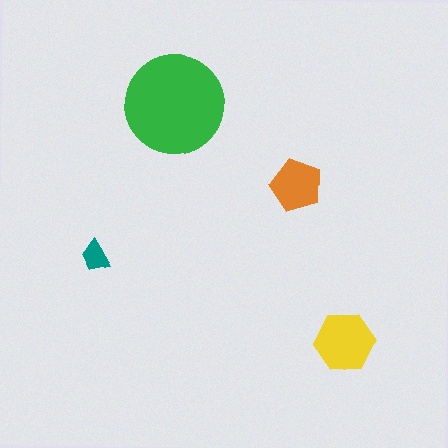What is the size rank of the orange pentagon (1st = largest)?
3rd.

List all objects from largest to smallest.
The green circle, the yellow hexagon, the orange pentagon, the teal trapezoid.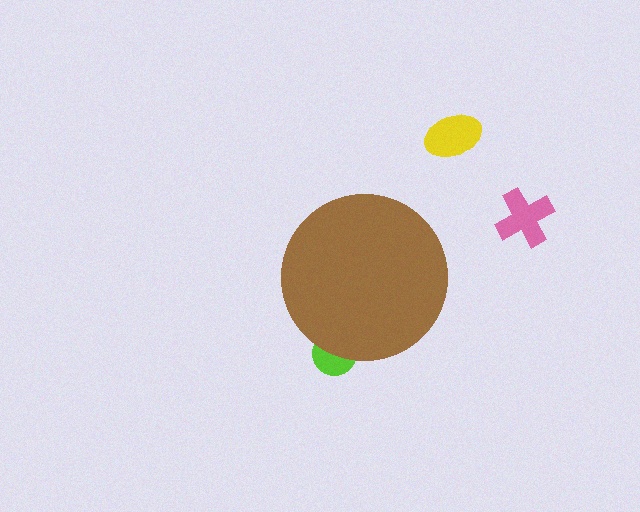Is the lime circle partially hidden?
Yes, the lime circle is partially hidden behind the brown circle.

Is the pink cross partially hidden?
No, the pink cross is fully visible.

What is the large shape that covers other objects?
A brown circle.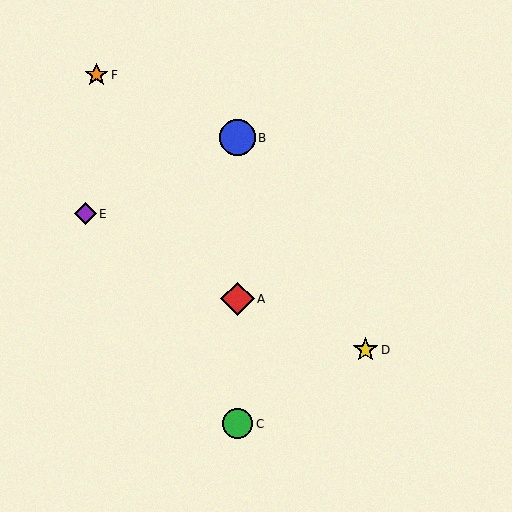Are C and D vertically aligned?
No, C is at x≈237 and D is at x≈366.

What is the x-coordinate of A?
Object A is at x≈237.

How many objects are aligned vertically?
3 objects (A, B, C) are aligned vertically.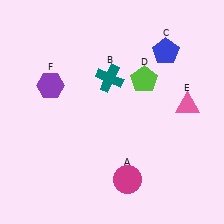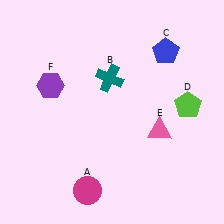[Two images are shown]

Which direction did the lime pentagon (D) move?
The lime pentagon (D) moved right.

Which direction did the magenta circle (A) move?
The magenta circle (A) moved left.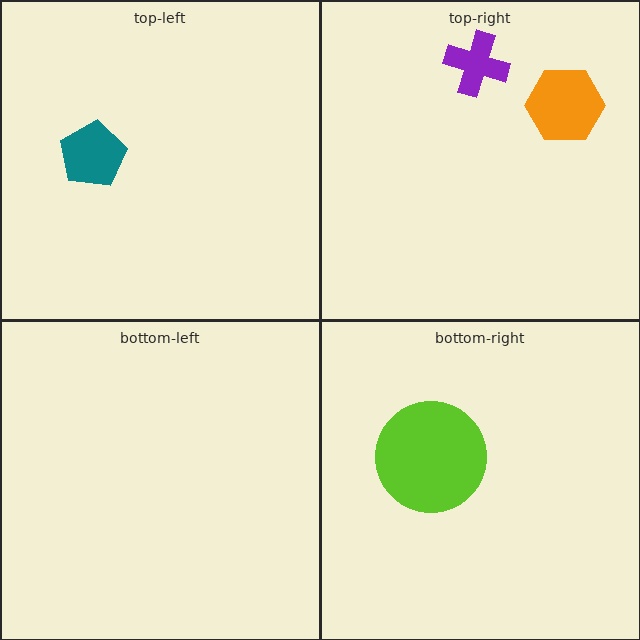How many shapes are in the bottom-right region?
1.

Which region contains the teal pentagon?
The top-left region.